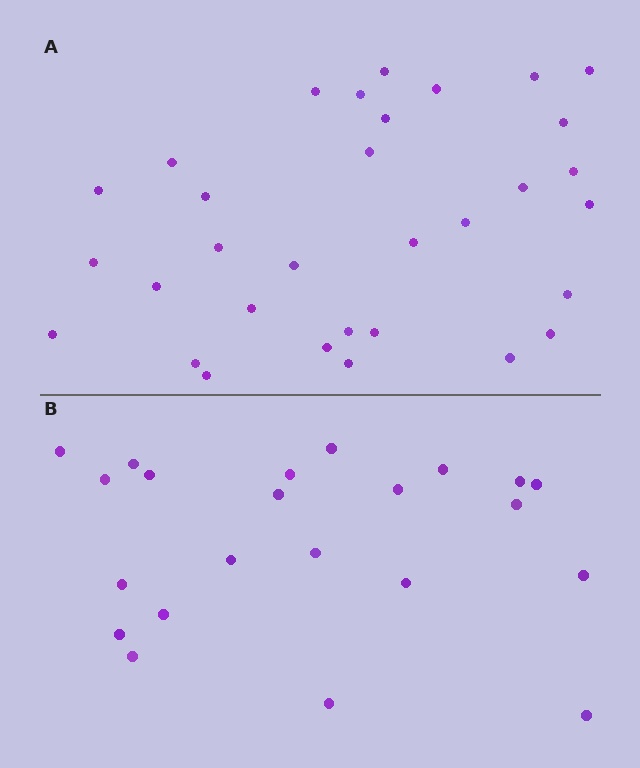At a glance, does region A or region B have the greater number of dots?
Region A (the top region) has more dots.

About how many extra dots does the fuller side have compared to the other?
Region A has roughly 10 or so more dots than region B.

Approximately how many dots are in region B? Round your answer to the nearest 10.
About 20 dots. (The exact count is 22, which rounds to 20.)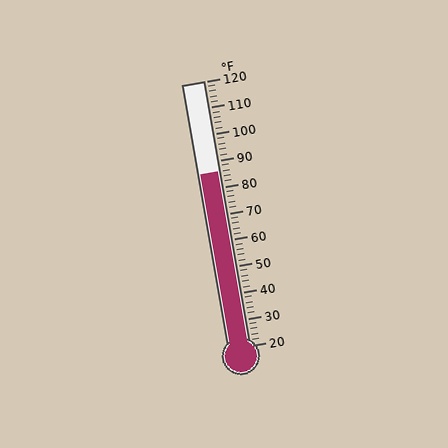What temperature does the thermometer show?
The thermometer shows approximately 86°F.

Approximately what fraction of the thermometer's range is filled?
The thermometer is filled to approximately 65% of its range.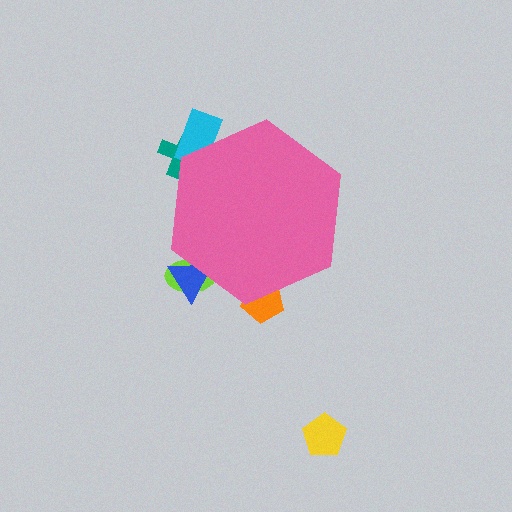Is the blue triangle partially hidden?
Yes, the blue triangle is partially hidden behind the pink hexagon.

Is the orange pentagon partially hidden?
Yes, the orange pentagon is partially hidden behind the pink hexagon.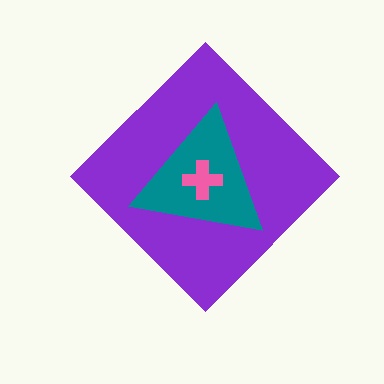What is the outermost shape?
The purple diamond.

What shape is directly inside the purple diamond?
The teal triangle.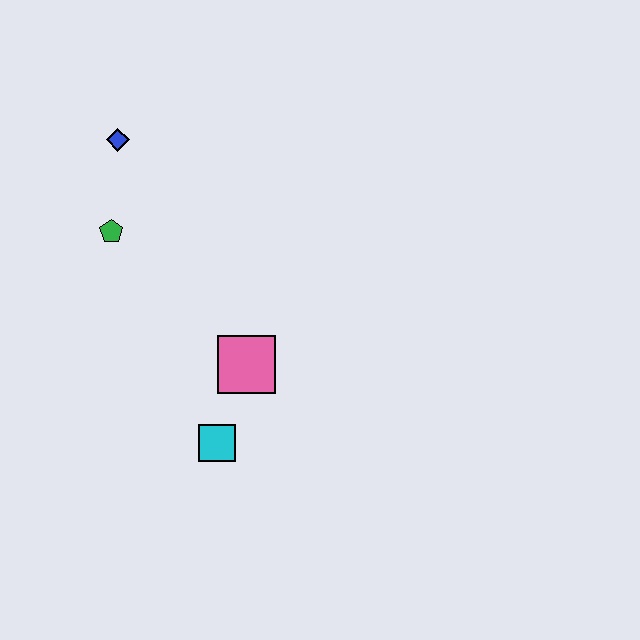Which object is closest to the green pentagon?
The blue diamond is closest to the green pentagon.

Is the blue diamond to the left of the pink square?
Yes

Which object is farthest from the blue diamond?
The cyan square is farthest from the blue diamond.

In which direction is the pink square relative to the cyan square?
The pink square is above the cyan square.